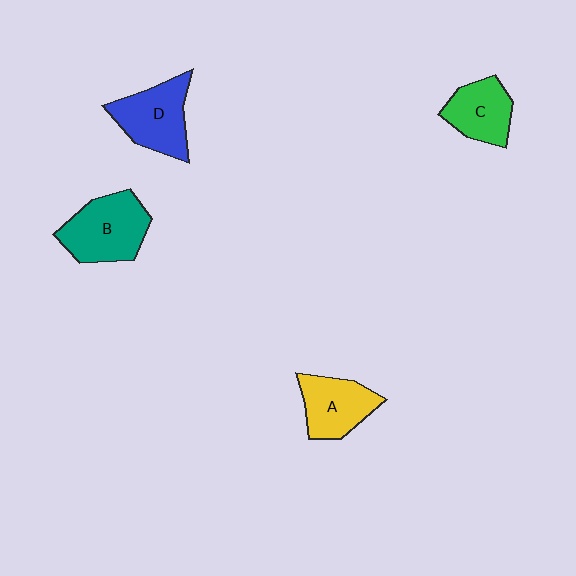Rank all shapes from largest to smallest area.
From largest to smallest: B (teal), D (blue), A (yellow), C (green).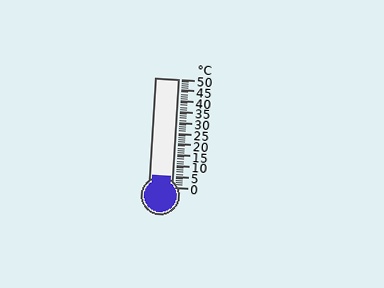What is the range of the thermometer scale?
The thermometer scale ranges from 0°C to 50°C.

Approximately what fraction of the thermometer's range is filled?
The thermometer is filled to approximately 10% of its range.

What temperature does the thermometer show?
The thermometer shows approximately 5°C.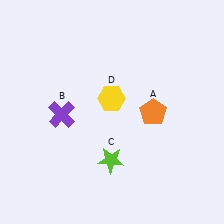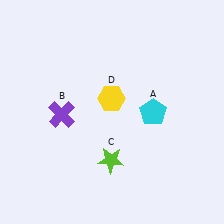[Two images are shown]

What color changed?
The pentagon (A) changed from orange in Image 1 to cyan in Image 2.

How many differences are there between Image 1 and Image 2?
There is 1 difference between the two images.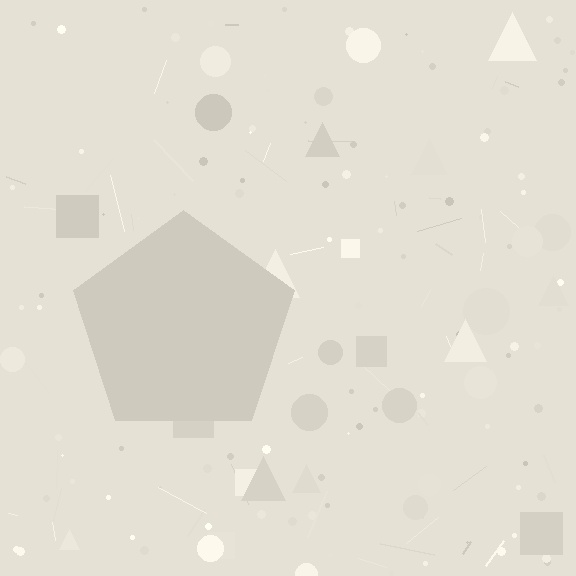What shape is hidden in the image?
A pentagon is hidden in the image.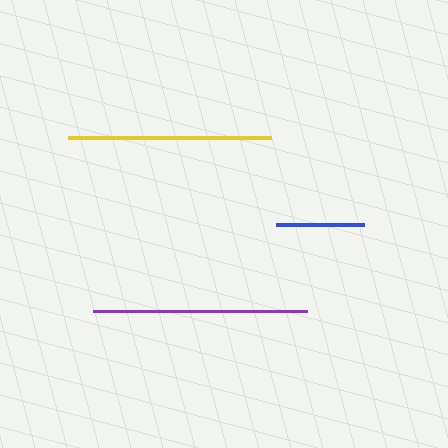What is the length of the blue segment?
The blue segment is approximately 88 pixels long.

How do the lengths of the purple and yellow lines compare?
The purple and yellow lines are approximately the same length.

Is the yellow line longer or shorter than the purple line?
The purple line is longer than the yellow line.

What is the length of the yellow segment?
The yellow segment is approximately 203 pixels long.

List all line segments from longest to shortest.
From longest to shortest: purple, yellow, blue.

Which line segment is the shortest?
The blue line is the shortest at approximately 88 pixels.